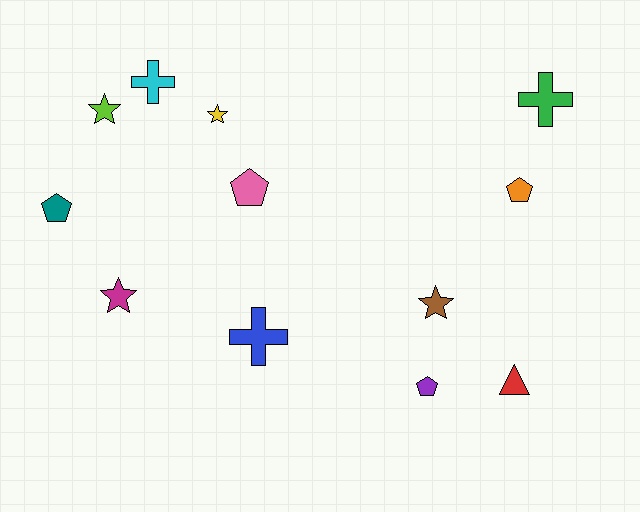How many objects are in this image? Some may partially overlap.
There are 12 objects.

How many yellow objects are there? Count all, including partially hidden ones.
There is 1 yellow object.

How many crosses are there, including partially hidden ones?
There are 3 crosses.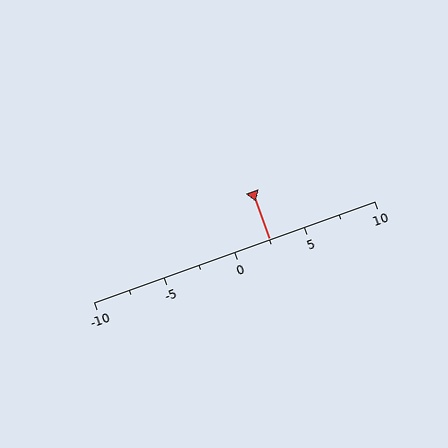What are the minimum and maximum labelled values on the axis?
The axis runs from -10 to 10.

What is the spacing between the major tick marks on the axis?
The major ticks are spaced 5 apart.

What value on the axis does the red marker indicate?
The marker indicates approximately 2.5.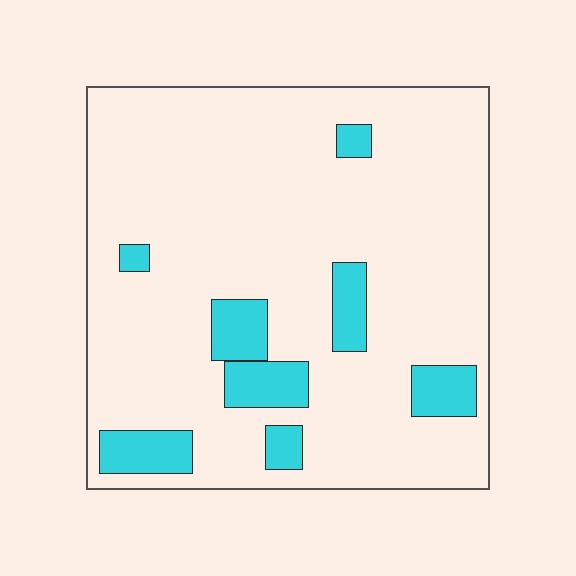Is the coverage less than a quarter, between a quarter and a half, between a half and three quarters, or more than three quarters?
Less than a quarter.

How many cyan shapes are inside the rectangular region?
8.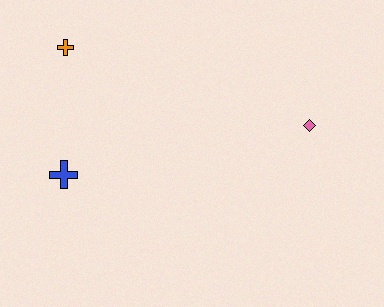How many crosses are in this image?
There are 2 crosses.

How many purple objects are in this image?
There are no purple objects.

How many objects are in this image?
There are 3 objects.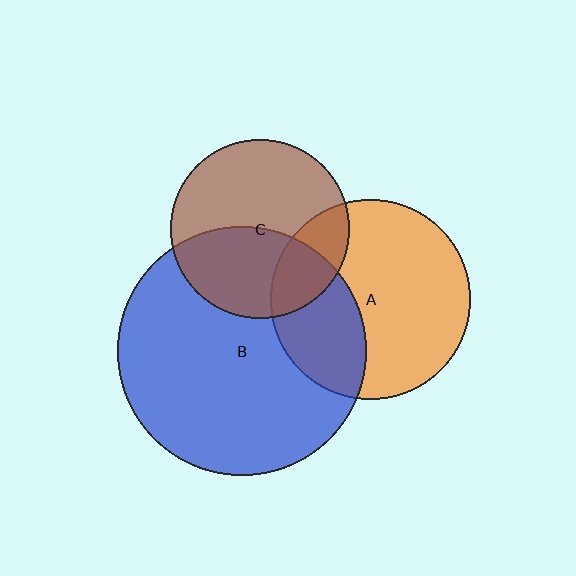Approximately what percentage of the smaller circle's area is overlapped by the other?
Approximately 45%.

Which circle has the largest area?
Circle B (blue).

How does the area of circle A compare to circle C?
Approximately 1.2 times.